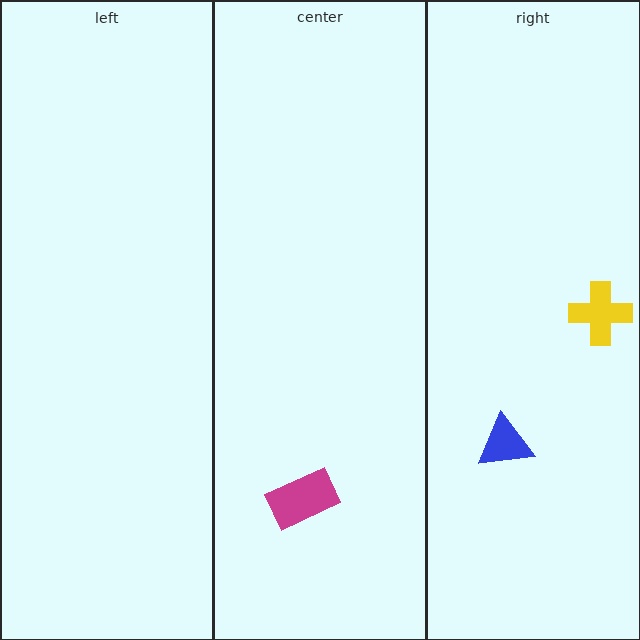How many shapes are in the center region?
1.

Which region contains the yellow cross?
The right region.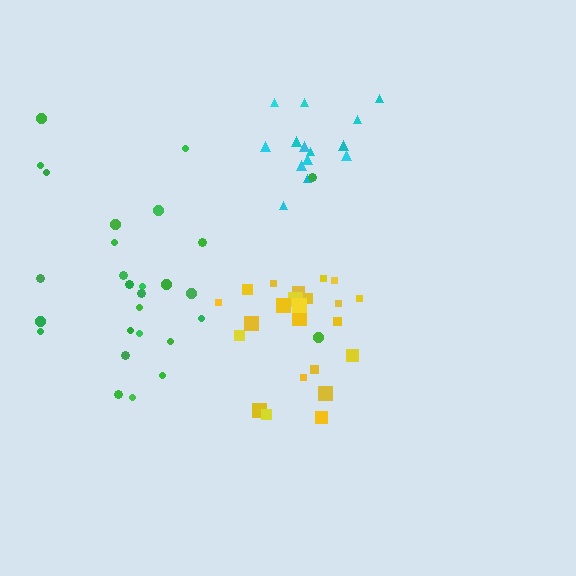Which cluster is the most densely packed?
Cyan.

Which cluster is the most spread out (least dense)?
Green.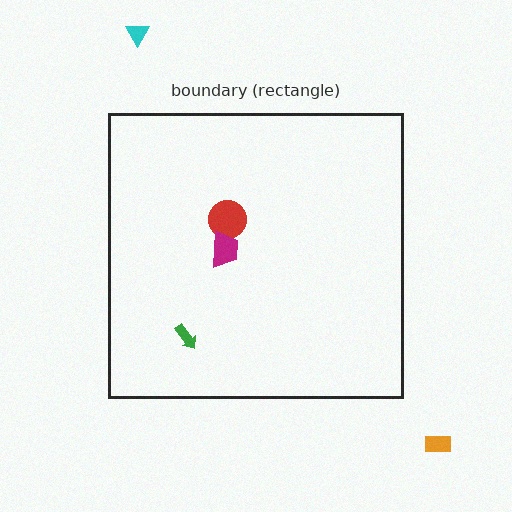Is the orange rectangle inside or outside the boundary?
Outside.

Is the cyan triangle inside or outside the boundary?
Outside.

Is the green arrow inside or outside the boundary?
Inside.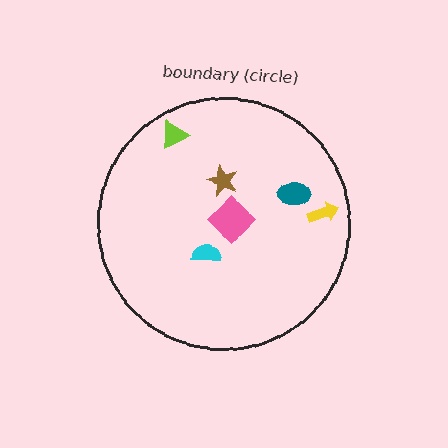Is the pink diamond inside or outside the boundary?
Inside.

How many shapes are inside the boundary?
6 inside, 0 outside.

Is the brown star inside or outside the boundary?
Inside.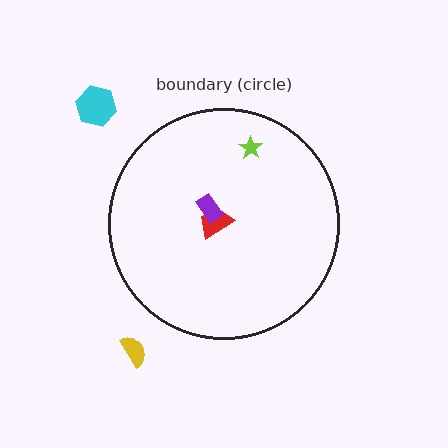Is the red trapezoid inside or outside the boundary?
Inside.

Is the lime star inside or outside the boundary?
Inside.